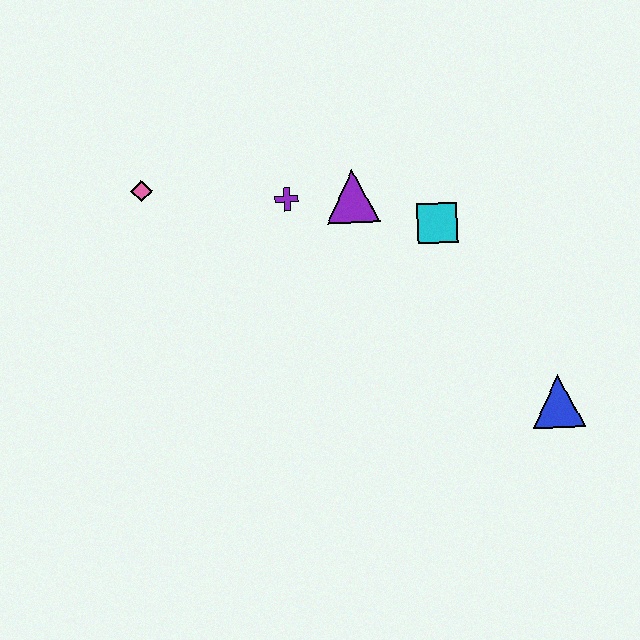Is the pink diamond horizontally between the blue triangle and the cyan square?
No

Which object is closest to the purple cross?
The purple triangle is closest to the purple cross.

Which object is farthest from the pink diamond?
The blue triangle is farthest from the pink diamond.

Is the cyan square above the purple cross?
No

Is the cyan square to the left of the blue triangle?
Yes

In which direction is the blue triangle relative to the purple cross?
The blue triangle is to the right of the purple cross.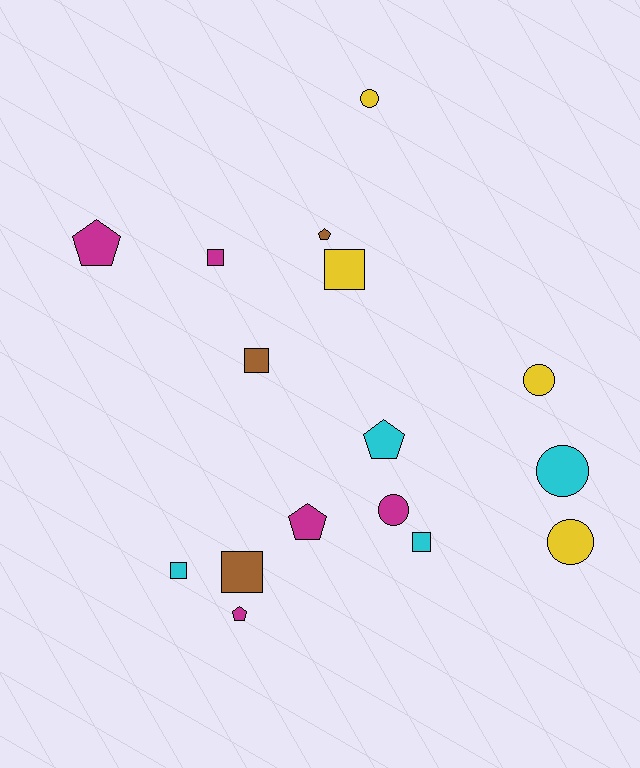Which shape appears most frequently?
Square, with 6 objects.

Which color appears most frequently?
Magenta, with 5 objects.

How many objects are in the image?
There are 16 objects.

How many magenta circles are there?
There is 1 magenta circle.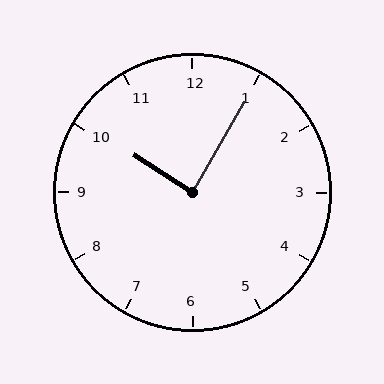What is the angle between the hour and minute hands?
Approximately 88 degrees.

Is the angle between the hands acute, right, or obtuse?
It is right.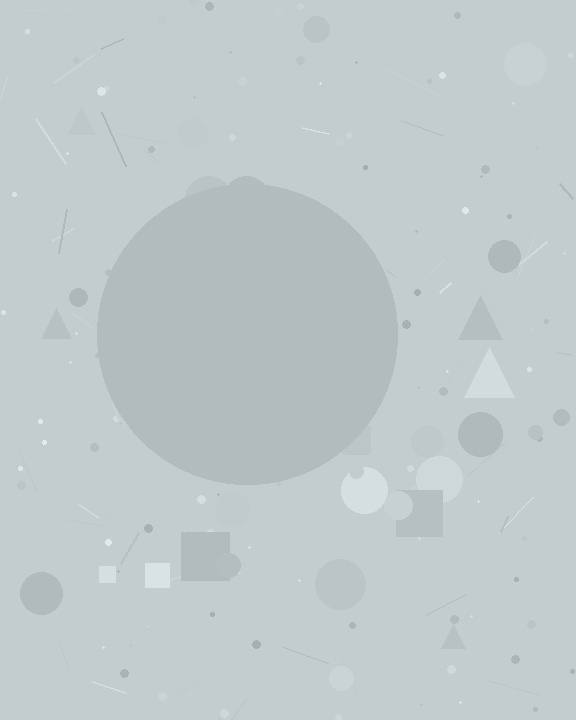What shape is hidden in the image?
A circle is hidden in the image.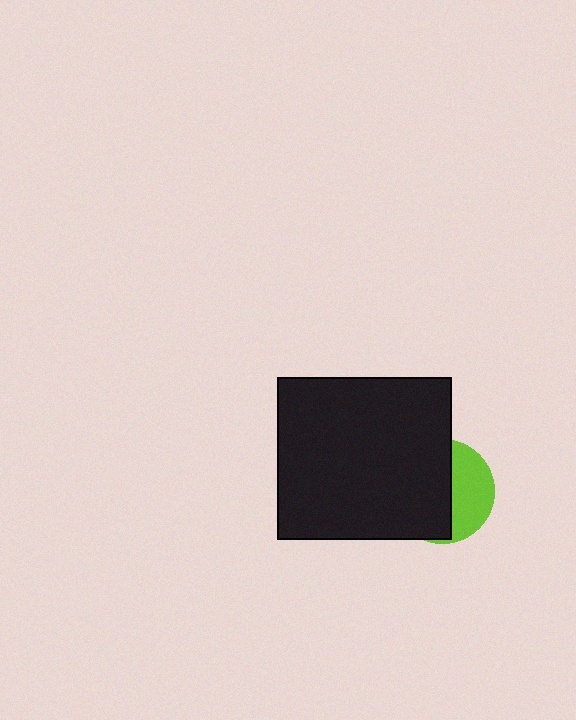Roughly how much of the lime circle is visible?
A small part of it is visible (roughly 40%).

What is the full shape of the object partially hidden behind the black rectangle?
The partially hidden object is a lime circle.